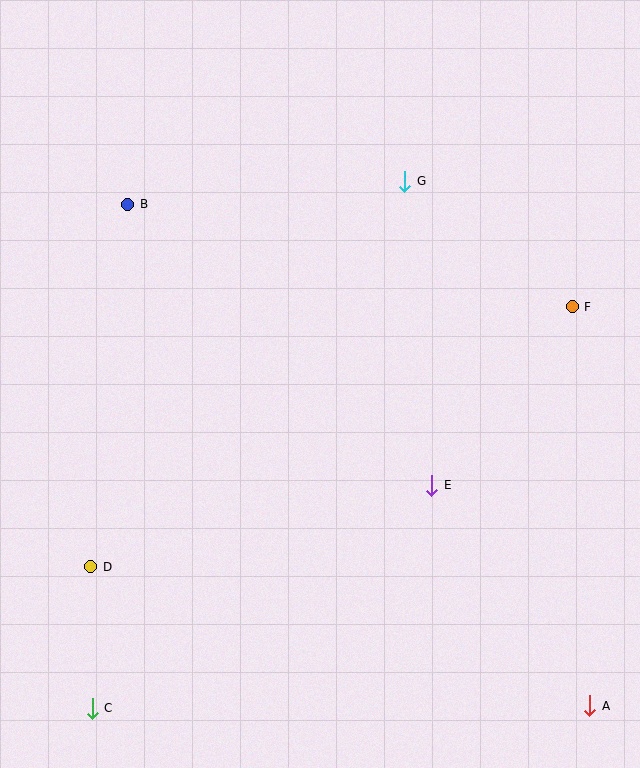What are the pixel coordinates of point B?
Point B is at (128, 204).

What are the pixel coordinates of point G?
Point G is at (405, 181).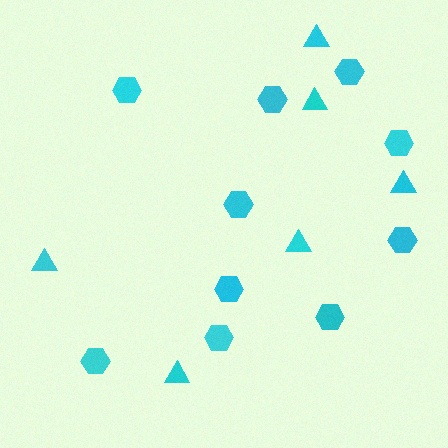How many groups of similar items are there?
There are 2 groups: one group of hexagons (10) and one group of triangles (6).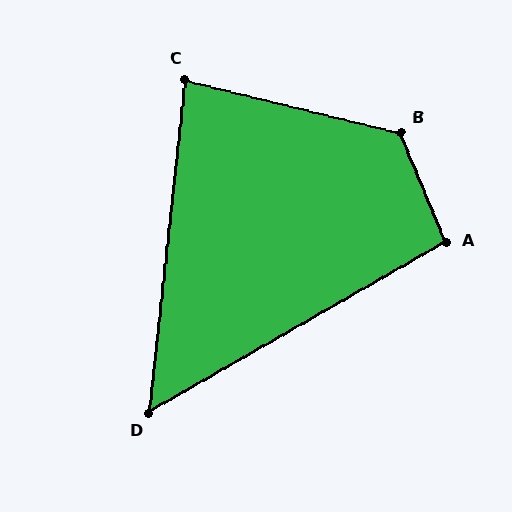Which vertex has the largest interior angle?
B, at approximately 126 degrees.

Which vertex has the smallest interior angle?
D, at approximately 54 degrees.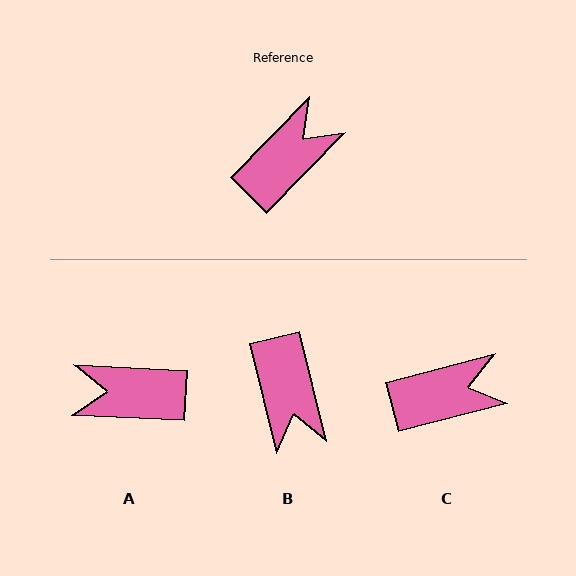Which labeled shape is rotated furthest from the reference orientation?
A, about 132 degrees away.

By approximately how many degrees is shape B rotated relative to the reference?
Approximately 122 degrees clockwise.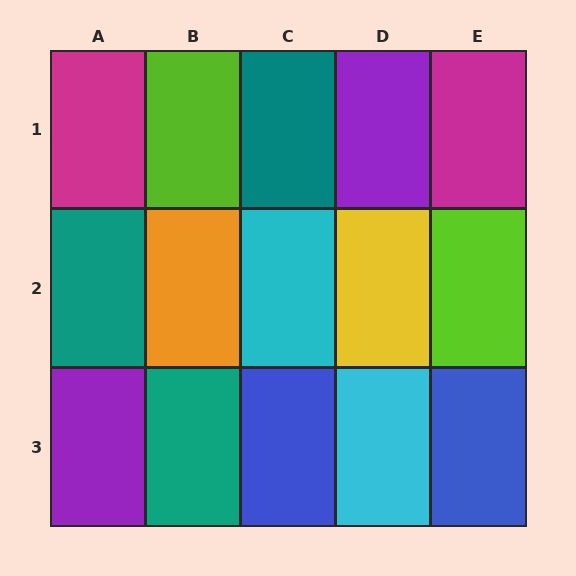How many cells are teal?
3 cells are teal.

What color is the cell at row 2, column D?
Yellow.